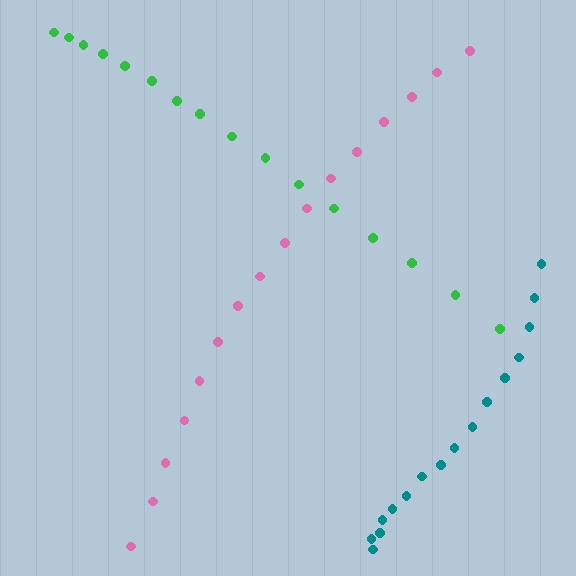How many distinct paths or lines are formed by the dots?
There are 3 distinct paths.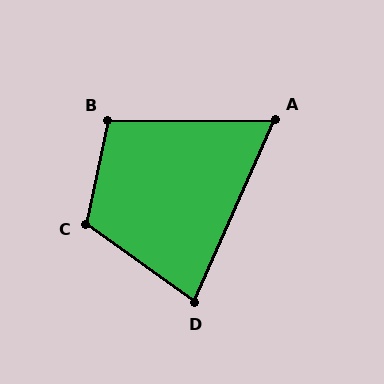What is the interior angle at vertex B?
Approximately 102 degrees (obtuse).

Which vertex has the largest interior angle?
C, at approximately 114 degrees.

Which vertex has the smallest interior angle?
A, at approximately 66 degrees.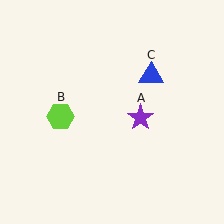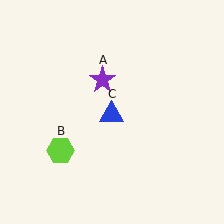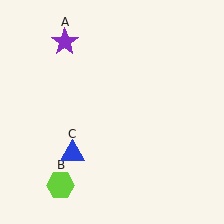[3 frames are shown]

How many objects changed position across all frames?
3 objects changed position: purple star (object A), lime hexagon (object B), blue triangle (object C).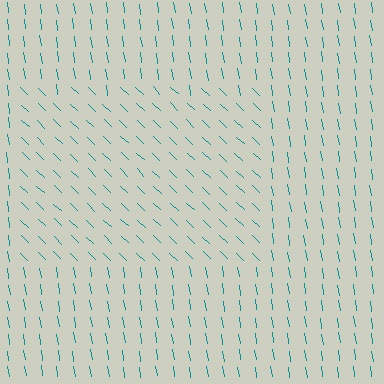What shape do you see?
I see a rectangle.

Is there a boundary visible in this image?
Yes, there is a texture boundary formed by a change in line orientation.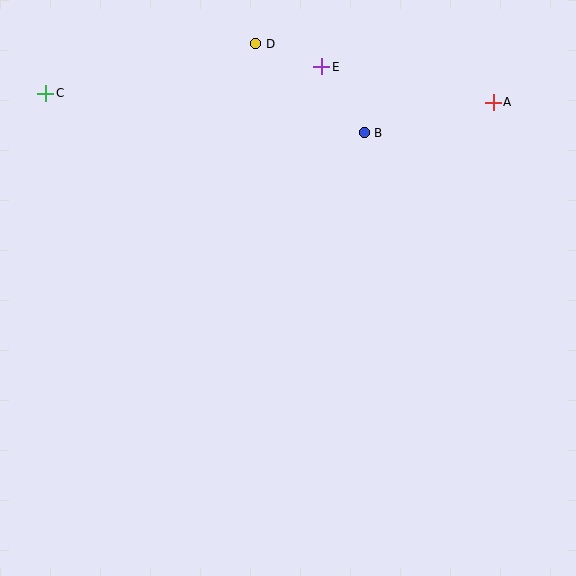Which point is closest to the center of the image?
Point B at (364, 133) is closest to the center.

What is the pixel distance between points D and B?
The distance between D and B is 140 pixels.